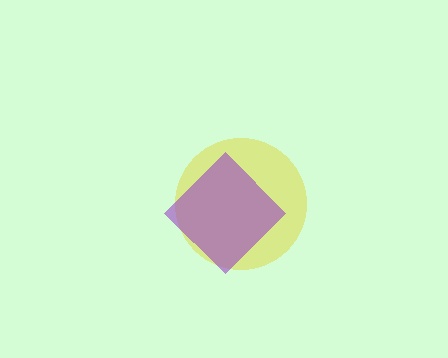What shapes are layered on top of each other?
The layered shapes are: a yellow circle, a purple diamond.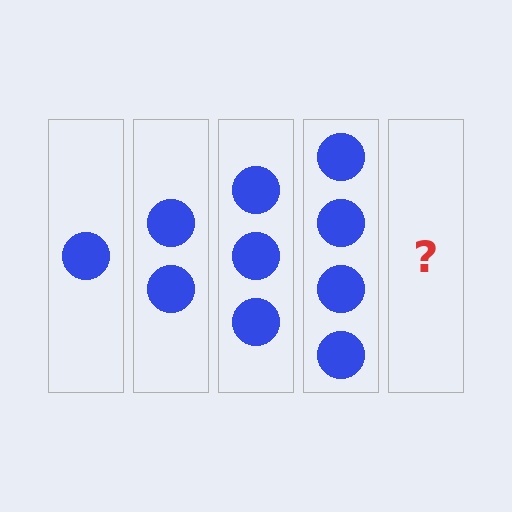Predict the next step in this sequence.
The next step is 5 circles.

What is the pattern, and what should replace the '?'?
The pattern is that each step adds one more circle. The '?' should be 5 circles.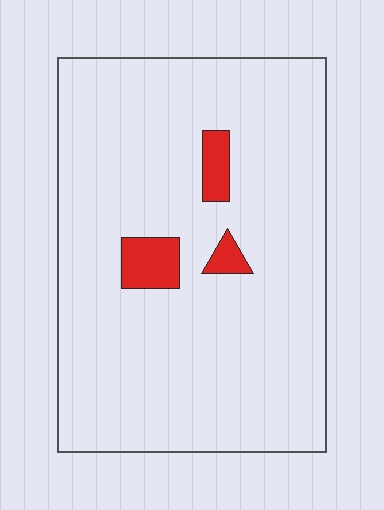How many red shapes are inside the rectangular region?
3.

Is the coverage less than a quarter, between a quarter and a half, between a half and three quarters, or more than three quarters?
Less than a quarter.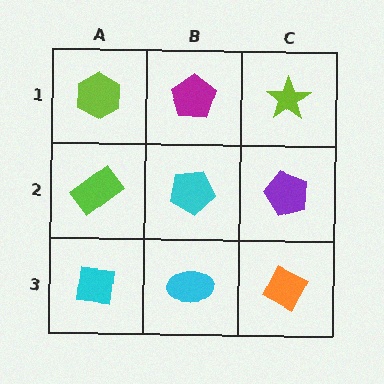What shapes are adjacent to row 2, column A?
A lime hexagon (row 1, column A), a cyan square (row 3, column A), a cyan pentagon (row 2, column B).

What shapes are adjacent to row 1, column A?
A lime rectangle (row 2, column A), a magenta pentagon (row 1, column B).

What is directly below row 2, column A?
A cyan square.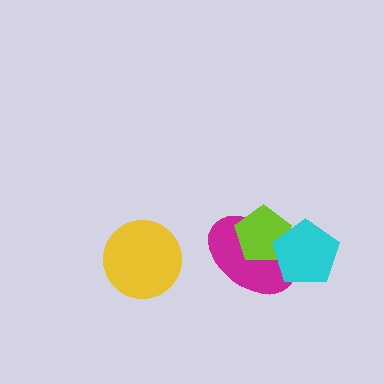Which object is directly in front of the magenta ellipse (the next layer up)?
The lime pentagon is directly in front of the magenta ellipse.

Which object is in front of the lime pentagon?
The cyan pentagon is in front of the lime pentagon.